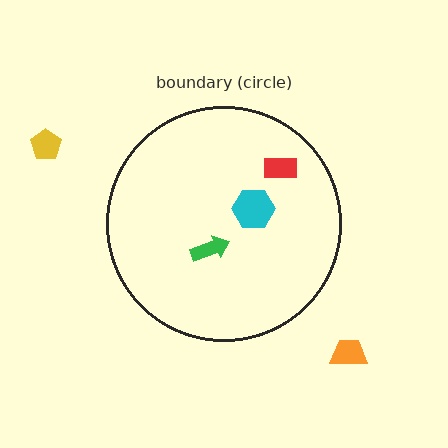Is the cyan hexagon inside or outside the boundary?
Inside.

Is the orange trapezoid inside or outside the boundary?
Outside.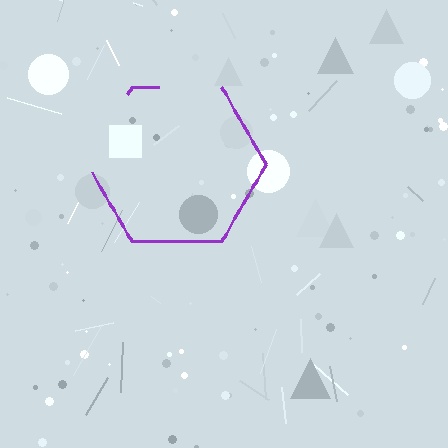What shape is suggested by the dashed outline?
The dashed outline suggests a hexagon.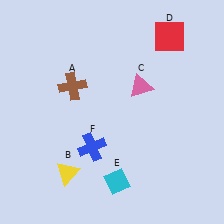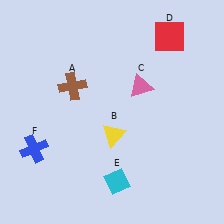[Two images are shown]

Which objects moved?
The objects that moved are: the yellow triangle (B), the blue cross (F).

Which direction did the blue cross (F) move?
The blue cross (F) moved left.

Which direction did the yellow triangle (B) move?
The yellow triangle (B) moved right.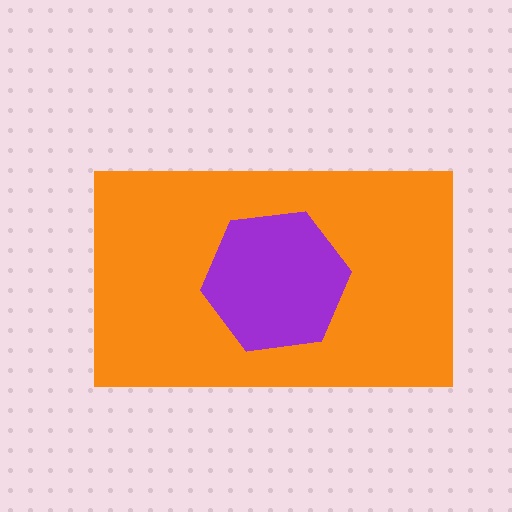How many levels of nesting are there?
2.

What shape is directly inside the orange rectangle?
The purple hexagon.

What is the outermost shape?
The orange rectangle.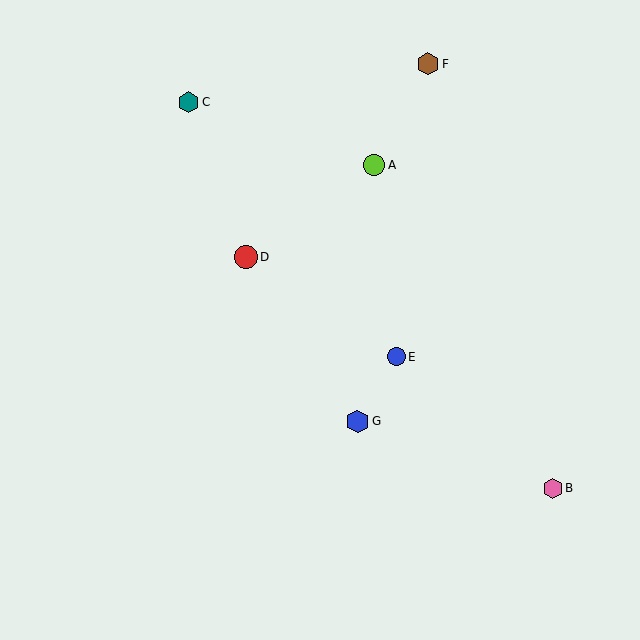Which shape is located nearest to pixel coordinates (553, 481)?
The pink hexagon (labeled B) at (553, 488) is nearest to that location.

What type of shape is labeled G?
Shape G is a blue hexagon.